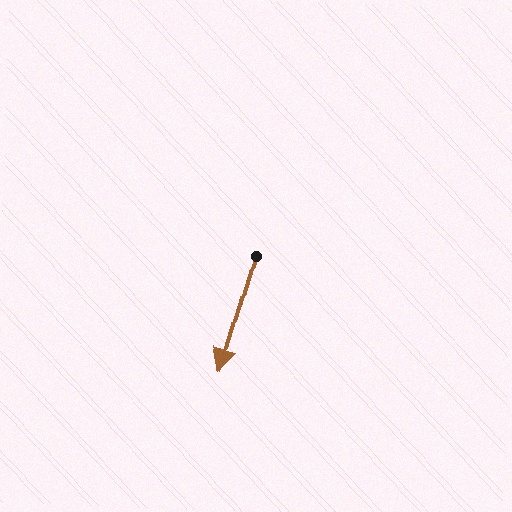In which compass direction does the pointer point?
South.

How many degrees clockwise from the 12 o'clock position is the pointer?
Approximately 196 degrees.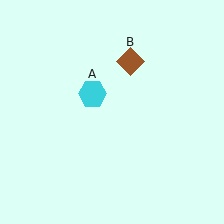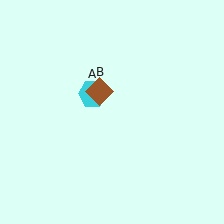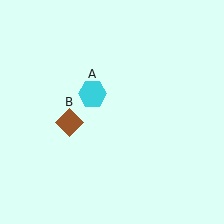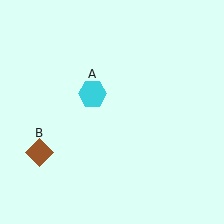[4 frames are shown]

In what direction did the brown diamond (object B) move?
The brown diamond (object B) moved down and to the left.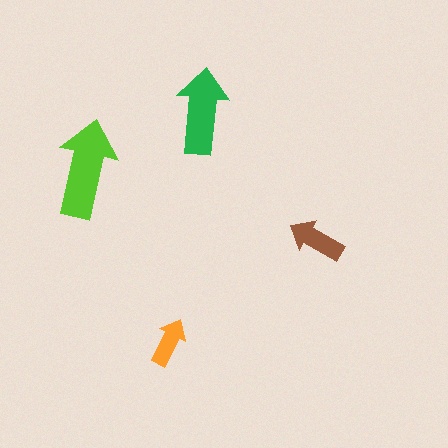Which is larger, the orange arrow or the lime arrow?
The lime one.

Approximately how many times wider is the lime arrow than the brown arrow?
About 1.5 times wider.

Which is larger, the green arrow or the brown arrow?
The green one.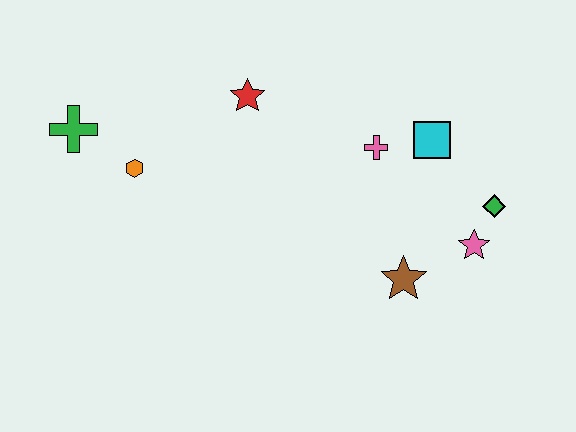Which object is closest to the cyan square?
The pink cross is closest to the cyan square.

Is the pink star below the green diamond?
Yes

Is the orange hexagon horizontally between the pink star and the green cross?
Yes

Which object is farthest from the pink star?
The green cross is farthest from the pink star.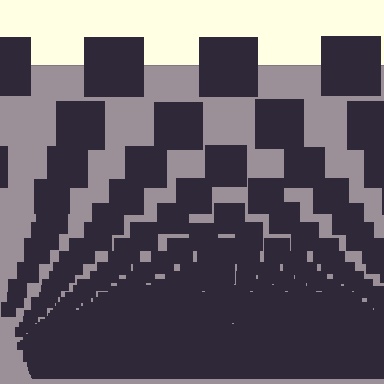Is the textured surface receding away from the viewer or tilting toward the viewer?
The surface appears to tilt toward the viewer. Texture elements get larger and sparser toward the top.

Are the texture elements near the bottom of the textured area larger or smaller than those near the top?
Smaller. The gradient is inverted — elements near the bottom are smaller and denser.